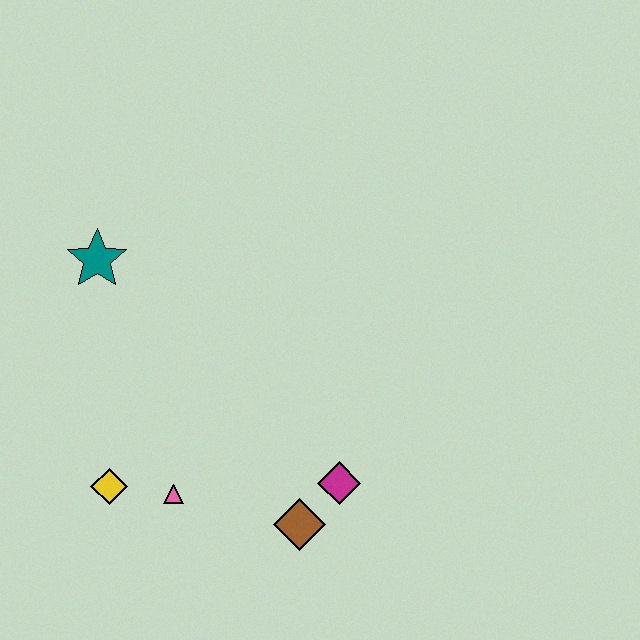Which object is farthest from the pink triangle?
The teal star is farthest from the pink triangle.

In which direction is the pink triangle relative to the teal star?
The pink triangle is below the teal star.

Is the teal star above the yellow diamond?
Yes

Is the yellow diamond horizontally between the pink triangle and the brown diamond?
No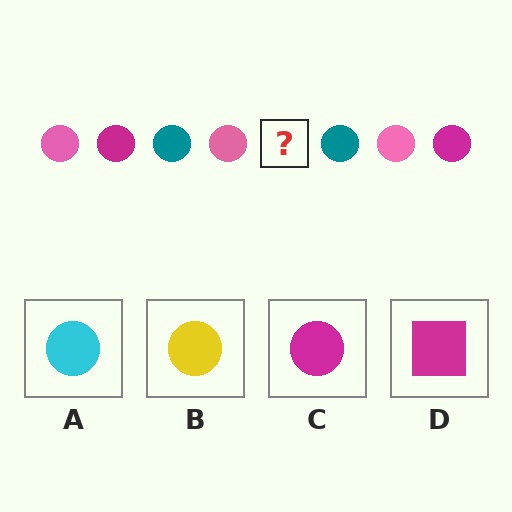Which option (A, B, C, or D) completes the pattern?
C.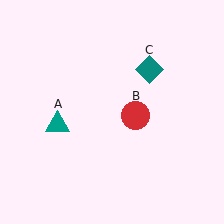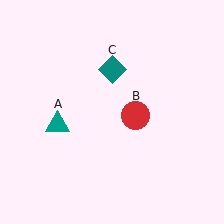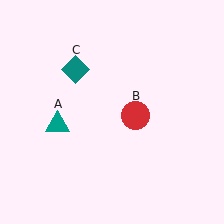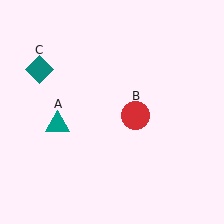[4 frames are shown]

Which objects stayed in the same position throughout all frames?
Teal triangle (object A) and red circle (object B) remained stationary.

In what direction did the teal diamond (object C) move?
The teal diamond (object C) moved left.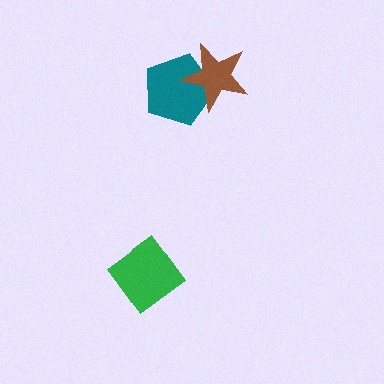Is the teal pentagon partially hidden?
Yes, it is partially covered by another shape.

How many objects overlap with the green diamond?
0 objects overlap with the green diamond.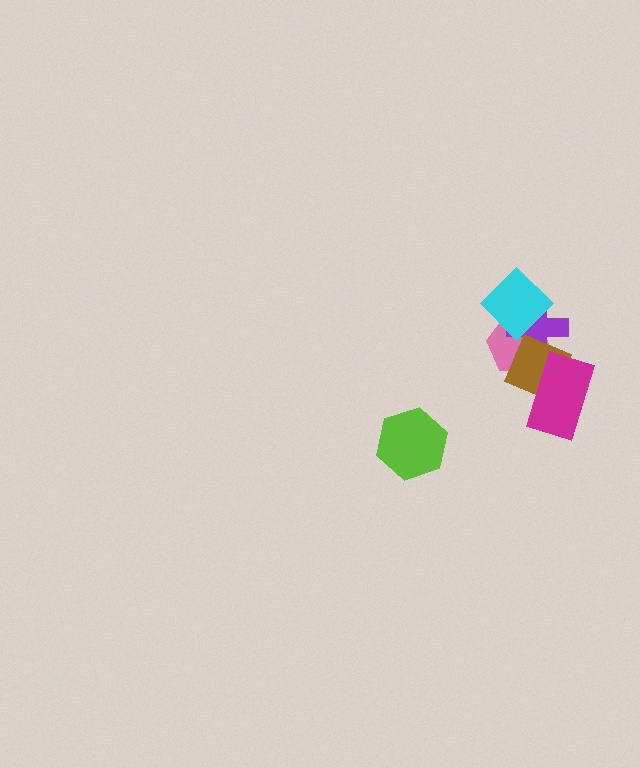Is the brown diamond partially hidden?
Yes, it is partially covered by another shape.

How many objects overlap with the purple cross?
3 objects overlap with the purple cross.